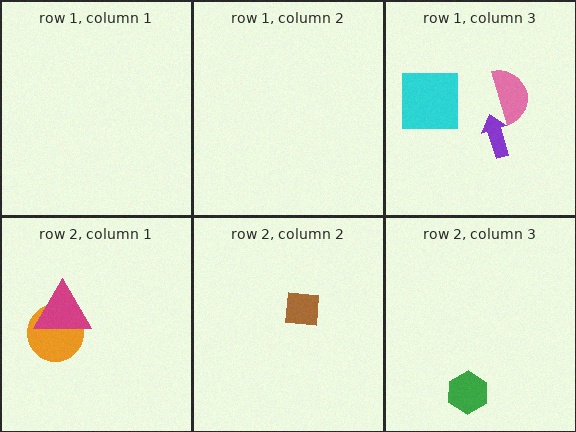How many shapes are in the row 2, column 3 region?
1.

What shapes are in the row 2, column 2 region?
The brown square.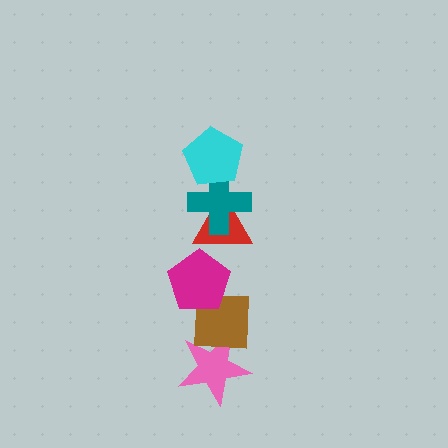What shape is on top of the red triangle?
The teal cross is on top of the red triangle.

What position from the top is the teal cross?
The teal cross is 2nd from the top.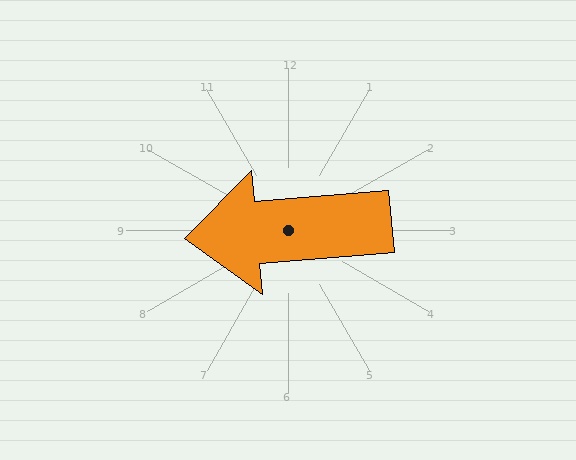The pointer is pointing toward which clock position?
Roughly 9 o'clock.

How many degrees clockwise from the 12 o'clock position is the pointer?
Approximately 265 degrees.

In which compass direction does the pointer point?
West.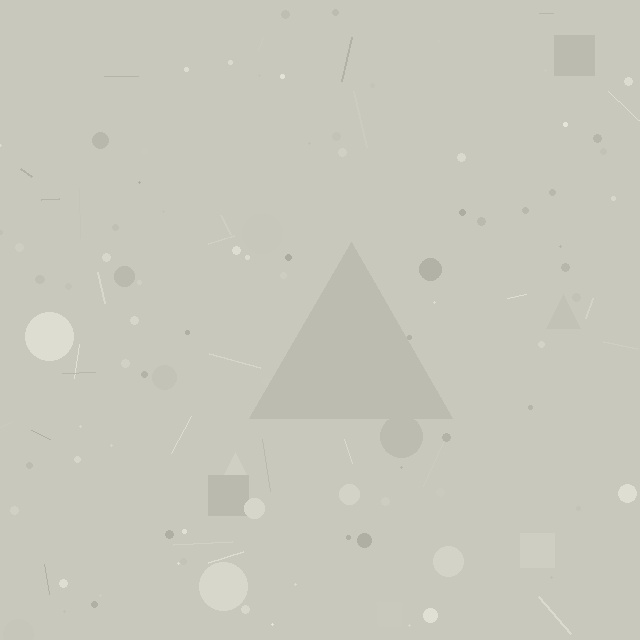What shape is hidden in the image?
A triangle is hidden in the image.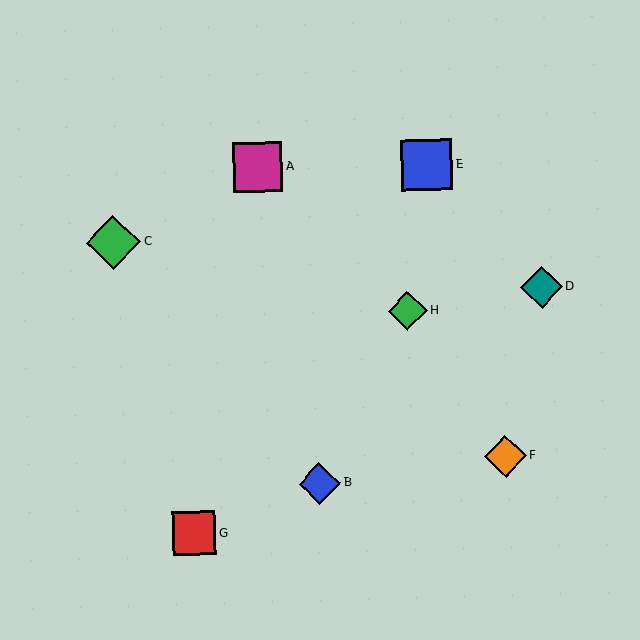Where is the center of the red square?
The center of the red square is at (194, 533).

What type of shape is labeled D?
Shape D is a teal diamond.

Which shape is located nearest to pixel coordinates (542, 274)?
The teal diamond (labeled D) at (541, 287) is nearest to that location.